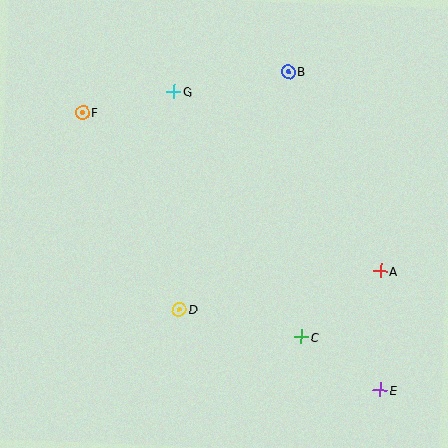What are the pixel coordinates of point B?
Point B is at (289, 72).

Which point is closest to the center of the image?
Point D at (179, 309) is closest to the center.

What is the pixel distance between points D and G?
The distance between D and G is 218 pixels.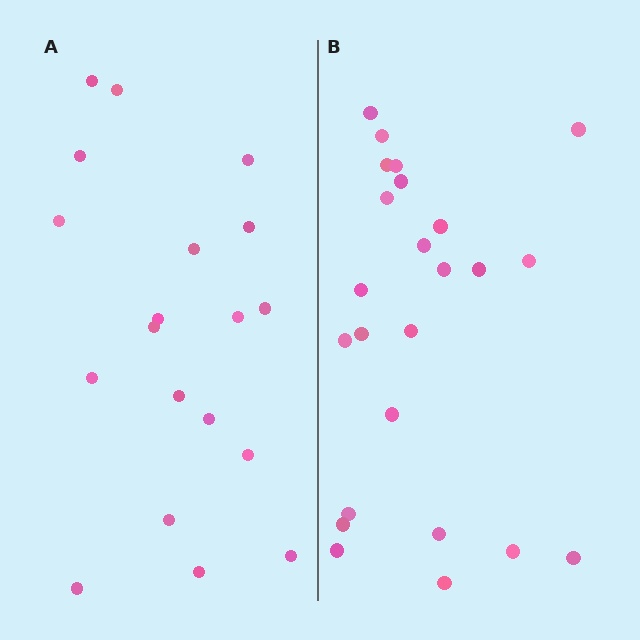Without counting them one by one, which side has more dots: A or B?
Region B (the right region) has more dots.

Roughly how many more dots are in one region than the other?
Region B has about 5 more dots than region A.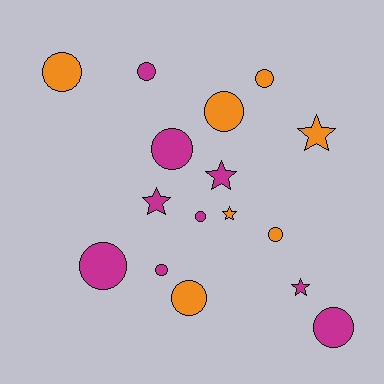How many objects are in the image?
There are 16 objects.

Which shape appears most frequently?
Circle, with 11 objects.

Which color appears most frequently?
Magenta, with 9 objects.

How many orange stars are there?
There are 2 orange stars.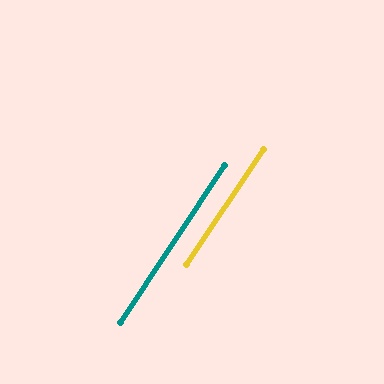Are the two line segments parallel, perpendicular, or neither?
Parallel — their directions differ by only 0.3°.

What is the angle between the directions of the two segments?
Approximately 0 degrees.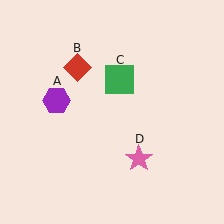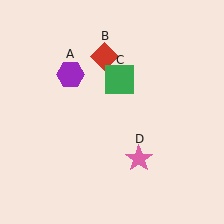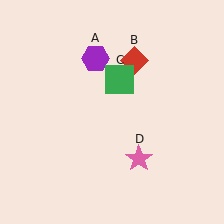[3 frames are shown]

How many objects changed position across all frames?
2 objects changed position: purple hexagon (object A), red diamond (object B).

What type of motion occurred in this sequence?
The purple hexagon (object A), red diamond (object B) rotated clockwise around the center of the scene.